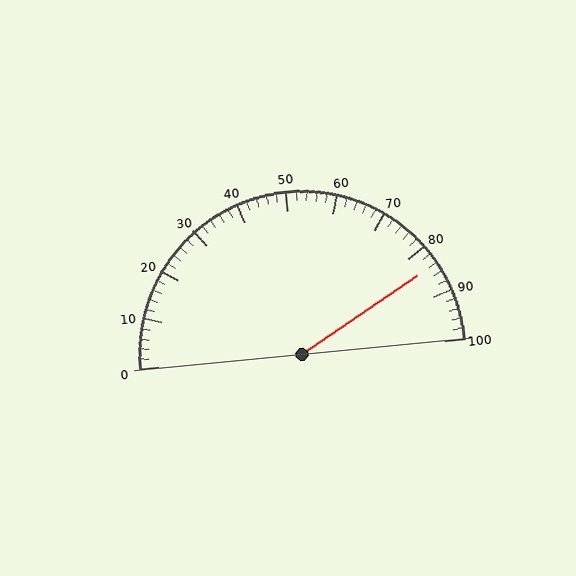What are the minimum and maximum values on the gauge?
The gauge ranges from 0 to 100.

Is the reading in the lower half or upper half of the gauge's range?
The reading is in the upper half of the range (0 to 100).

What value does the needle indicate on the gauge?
The needle indicates approximately 84.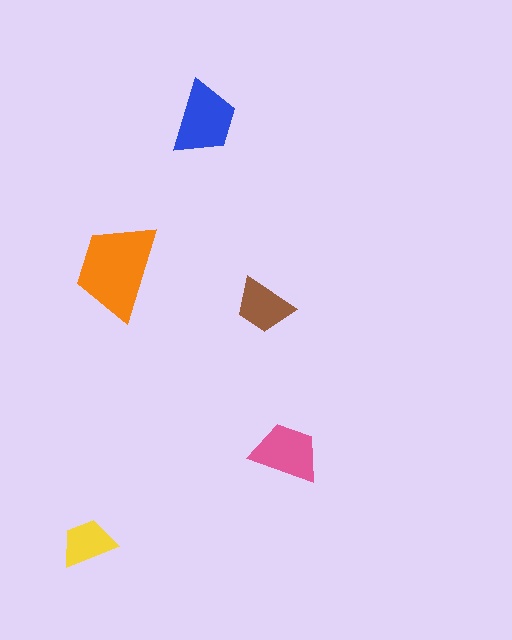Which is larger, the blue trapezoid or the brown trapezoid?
The blue one.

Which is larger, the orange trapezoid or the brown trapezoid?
The orange one.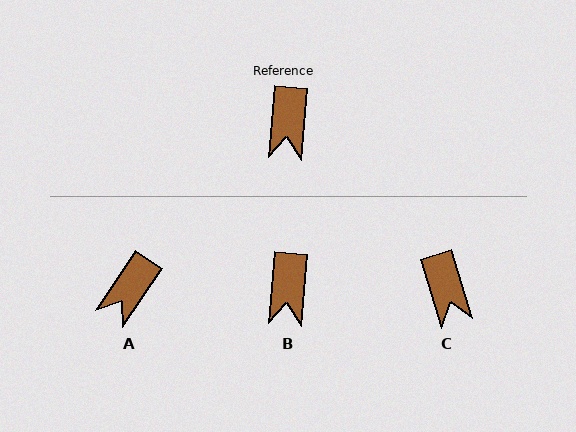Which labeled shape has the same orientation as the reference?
B.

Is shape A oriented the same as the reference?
No, it is off by about 29 degrees.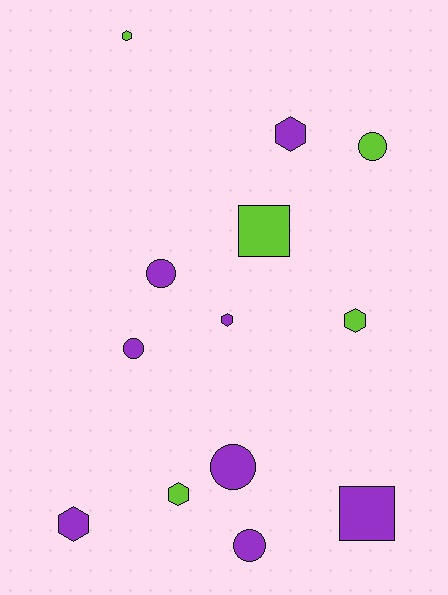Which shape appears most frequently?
Hexagon, with 6 objects.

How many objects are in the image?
There are 13 objects.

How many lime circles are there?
There is 1 lime circle.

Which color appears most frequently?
Purple, with 8 objects.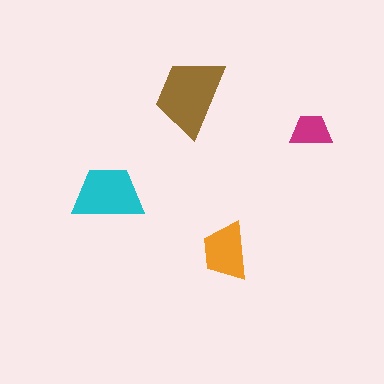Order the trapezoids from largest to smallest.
the brown one, the cyan one, the orange one, the magenta one.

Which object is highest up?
The brown trapezoid is topmost.